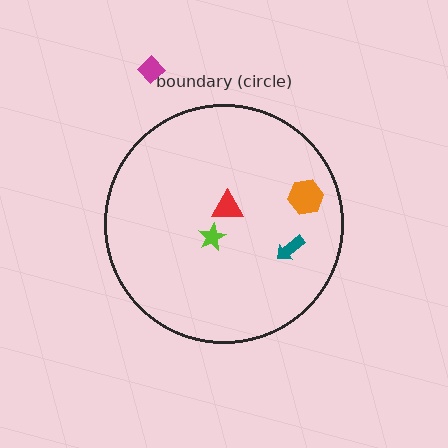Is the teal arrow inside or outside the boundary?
Inside.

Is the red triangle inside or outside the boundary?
Inside.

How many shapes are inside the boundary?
4 inside, 1 outside.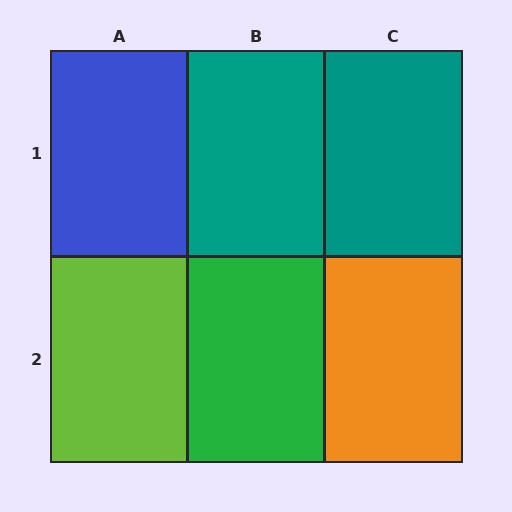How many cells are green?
1 cell is green.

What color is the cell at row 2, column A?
Lime.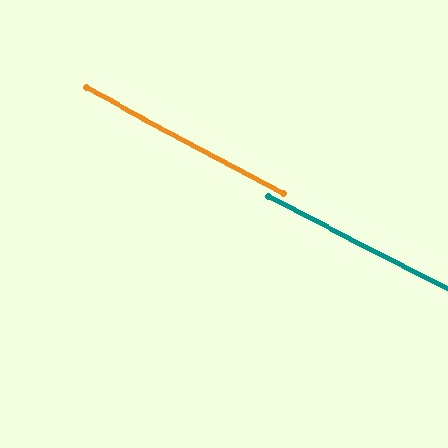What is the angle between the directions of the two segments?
Approximately 1 degree.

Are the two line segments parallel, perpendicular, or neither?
Parallel — their directions differ by only 0.9°.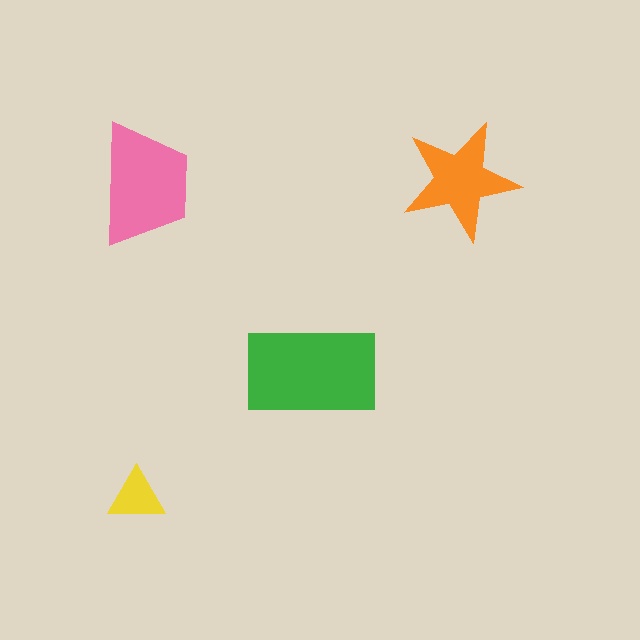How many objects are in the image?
There are 4 objects in the image.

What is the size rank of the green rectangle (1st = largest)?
1st.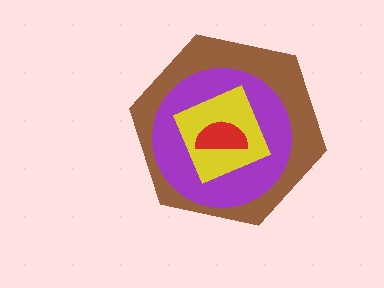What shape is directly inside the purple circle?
The yellow square.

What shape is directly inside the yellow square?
The red semicircle.